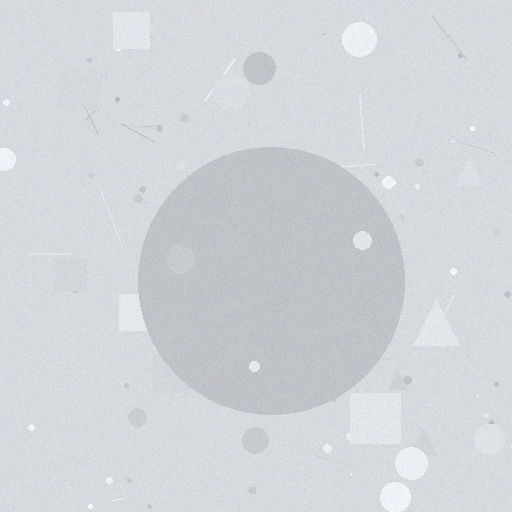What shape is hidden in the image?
A circle is hidden in the image.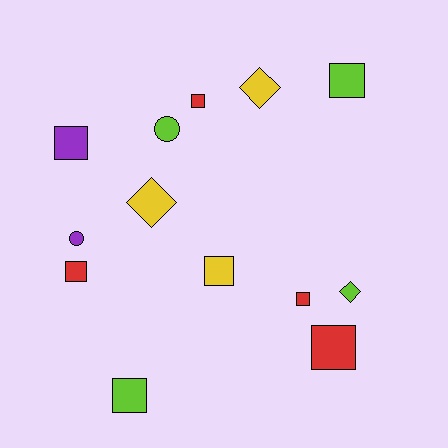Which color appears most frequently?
Lime, with 4 objects.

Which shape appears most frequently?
Square, with 8 objects.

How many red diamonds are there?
There are no red diamonds.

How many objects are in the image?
There are 13 objects.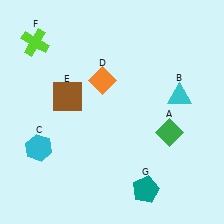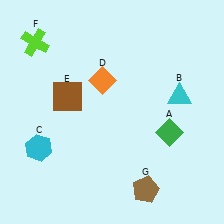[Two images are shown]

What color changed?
The pentagon (G) changed from teal in Image 1 to brown in Image 2.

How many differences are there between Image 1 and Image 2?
There is 1 difference between the two images.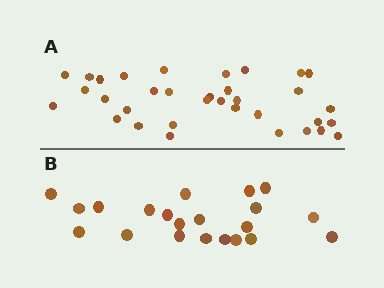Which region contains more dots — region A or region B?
Region A (the top region) has more dots.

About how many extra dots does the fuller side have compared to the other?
Region A has approximately 15 more dots than region B.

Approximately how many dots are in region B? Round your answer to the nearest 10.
About 20 dots. (The exact count is 21, which rounds to 20.)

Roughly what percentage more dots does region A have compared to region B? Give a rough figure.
About 60% more.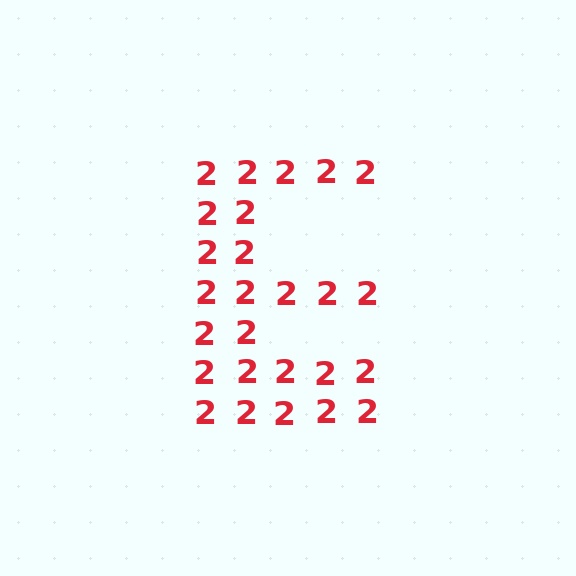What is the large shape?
The large shape is the letter E.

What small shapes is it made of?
It is made of small digit 2's.